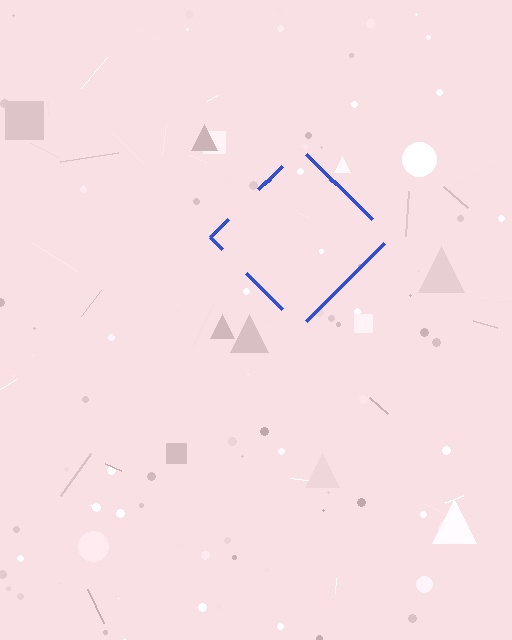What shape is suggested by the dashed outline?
The dashed outline suggests a diamond.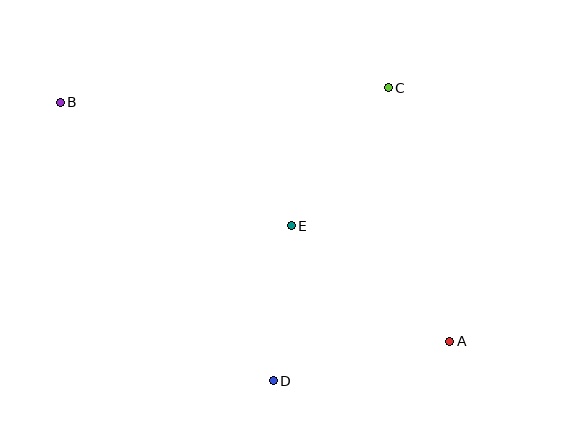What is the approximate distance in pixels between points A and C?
The distance between A and C is approximately 261 pixels.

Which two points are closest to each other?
Points D and E are closest to each other.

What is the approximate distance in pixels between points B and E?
The distance between B and E is approximately 262 pixels.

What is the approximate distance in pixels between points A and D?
The distance between A and D is approximately 181 pixels.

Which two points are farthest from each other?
Points A and B are farthest from each other.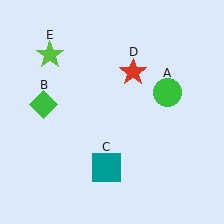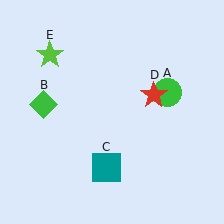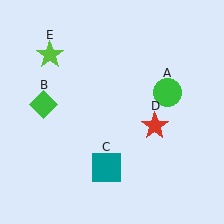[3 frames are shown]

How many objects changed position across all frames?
1 object changed position: red star (object D).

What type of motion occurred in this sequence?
The red star (object D) rotated clockwise around the center of the scene.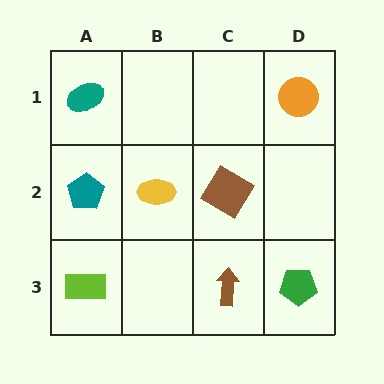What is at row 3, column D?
A green pentagon.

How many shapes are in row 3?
3 shapes.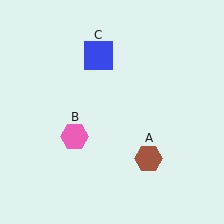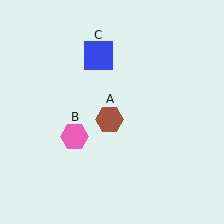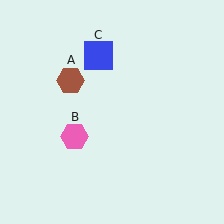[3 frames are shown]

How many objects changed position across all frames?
1 object changed position: brown hexagon (object A).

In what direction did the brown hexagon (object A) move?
The brown hexagon (object A) moved up and to the left.